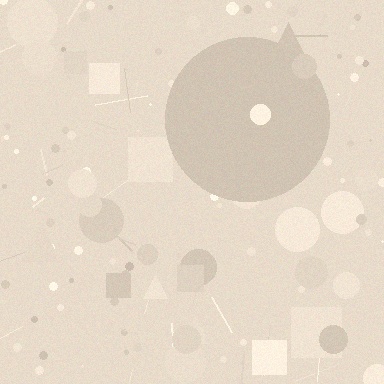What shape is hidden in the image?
A circle is hidden in the image.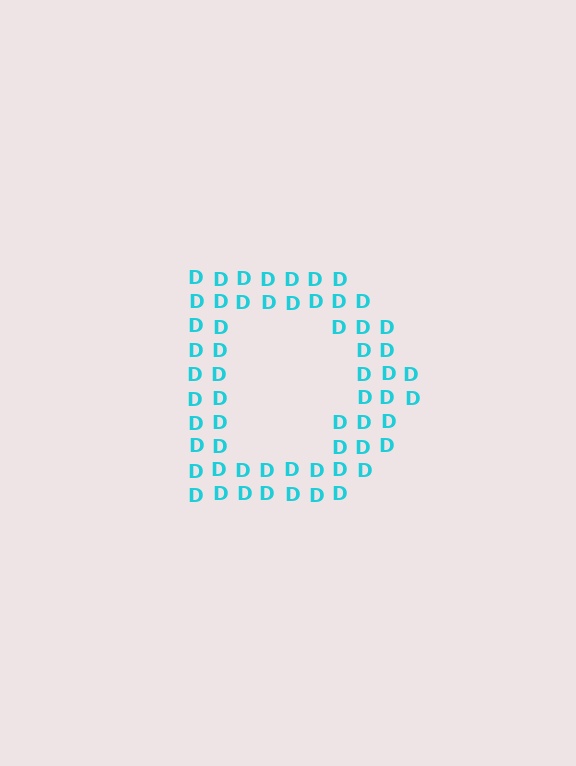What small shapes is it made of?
It is made of small letter D's.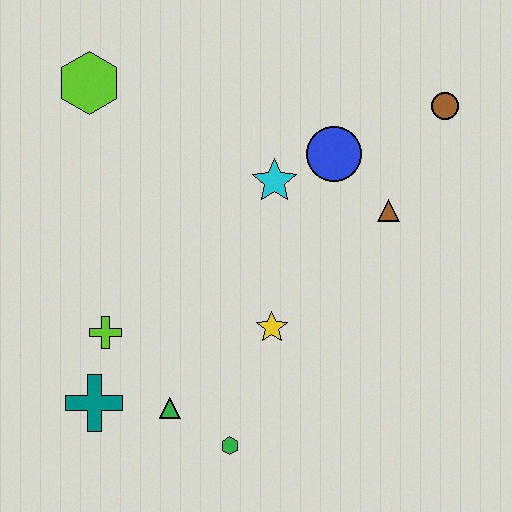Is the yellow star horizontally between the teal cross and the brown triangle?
Yes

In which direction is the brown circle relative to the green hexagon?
The brown circle is above the green hexagon.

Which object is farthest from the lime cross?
The brown circle is farthest from the lime cross.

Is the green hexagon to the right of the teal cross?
Yes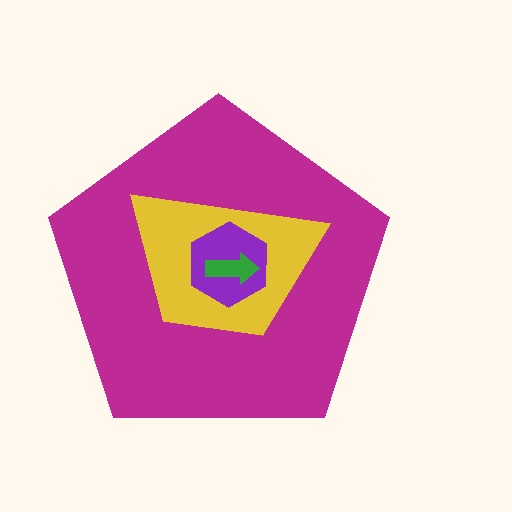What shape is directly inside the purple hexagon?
The green arrow.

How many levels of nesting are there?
4.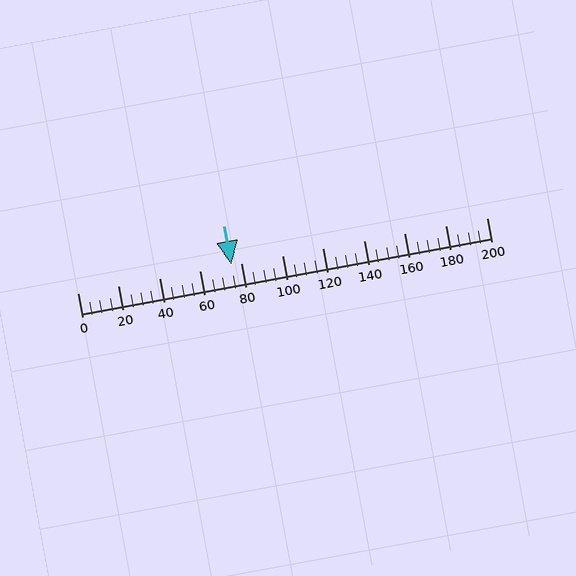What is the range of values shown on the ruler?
The ruler shows values from 0 to 200.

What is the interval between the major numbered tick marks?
The major tick marks are spaced 20 units apart.